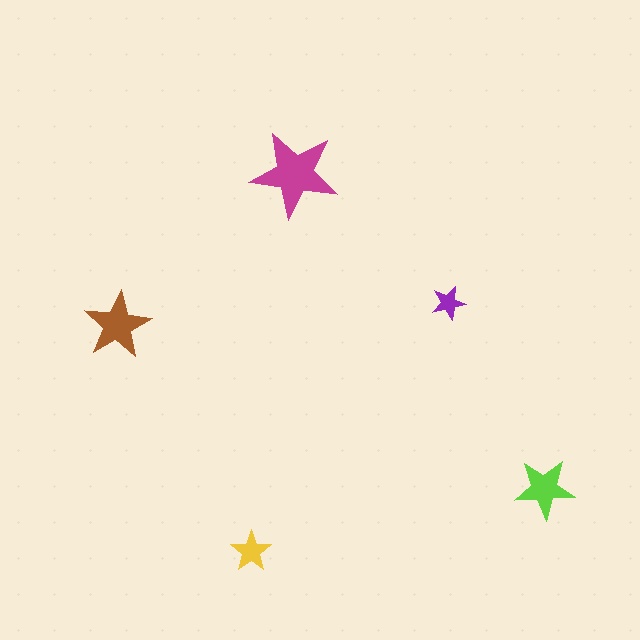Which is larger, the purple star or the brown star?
The brown one.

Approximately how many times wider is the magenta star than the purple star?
About 2.5 times wider.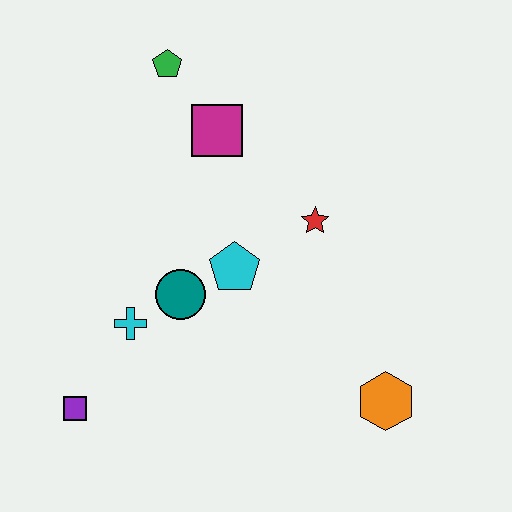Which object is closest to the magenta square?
The green pentagon is closest to the magenta square.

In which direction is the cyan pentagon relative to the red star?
The cyan pentagon is to the left of the red star.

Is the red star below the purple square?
No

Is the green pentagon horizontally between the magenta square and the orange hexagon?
No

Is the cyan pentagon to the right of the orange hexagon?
No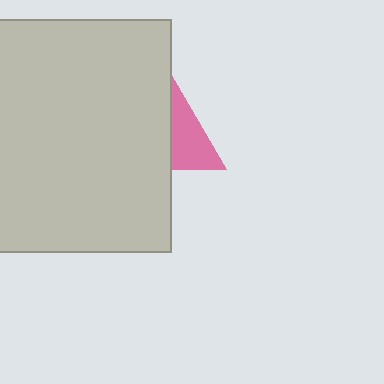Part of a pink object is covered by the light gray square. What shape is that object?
It is a triangle.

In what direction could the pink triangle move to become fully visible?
The pink triangle could move right. That would shift it out from behind the light gray square entirely.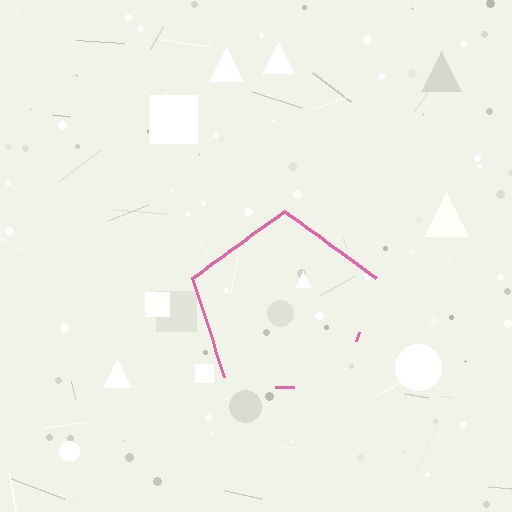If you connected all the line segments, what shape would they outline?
They would outline a pentagon.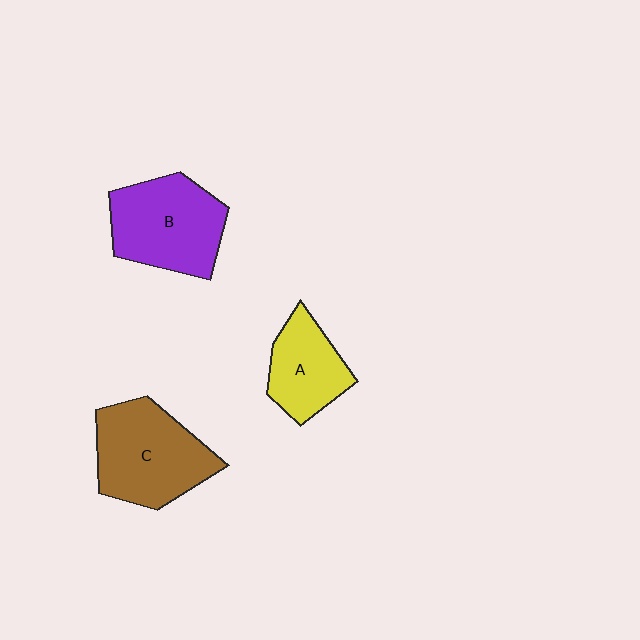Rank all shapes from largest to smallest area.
From largest to smallest: C (brown), B (purple), A (yellow).